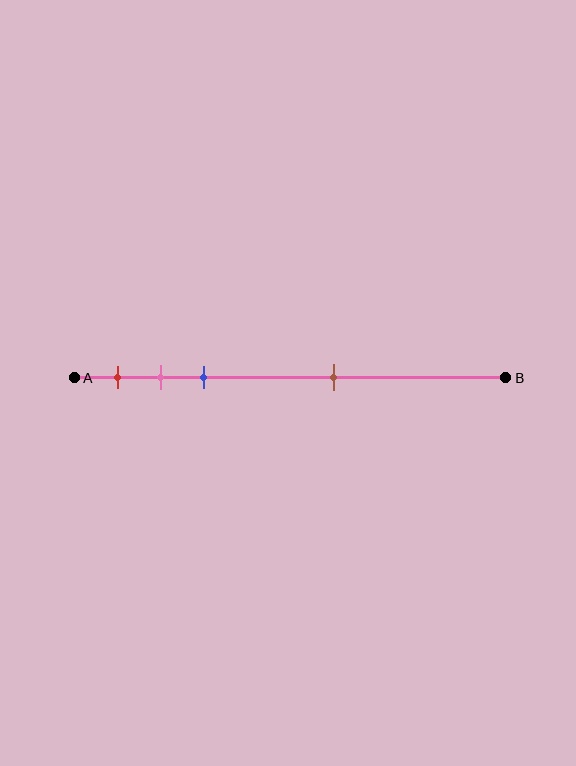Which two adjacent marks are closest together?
The pink and blue marks are the closest adjacent pair.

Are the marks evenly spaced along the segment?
No, the marks are not evenly spaced.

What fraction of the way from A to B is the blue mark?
The blue mark is approximately 30% (0.3) of the way from A to B.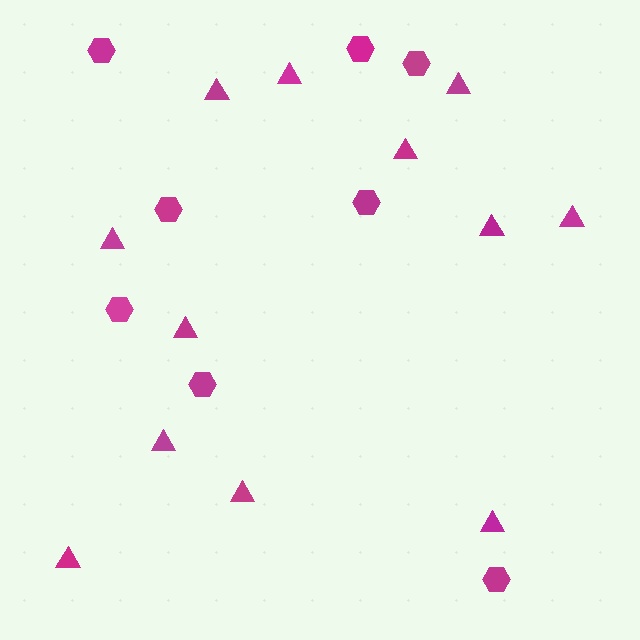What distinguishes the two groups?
There are 2 groups: one group of hexagons (8) and one group of triangles (12).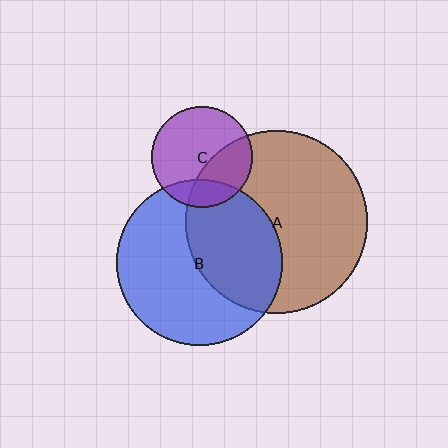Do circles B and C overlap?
Yes.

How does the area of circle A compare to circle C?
Approximately 3.3 times.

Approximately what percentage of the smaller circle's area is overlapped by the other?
Approximately 20%.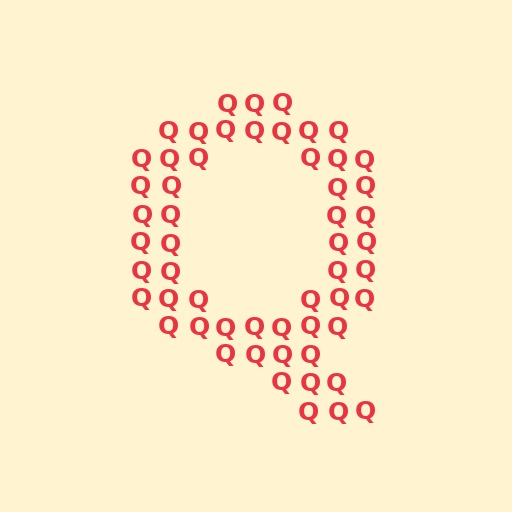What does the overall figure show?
The overall figure shows the letter Q.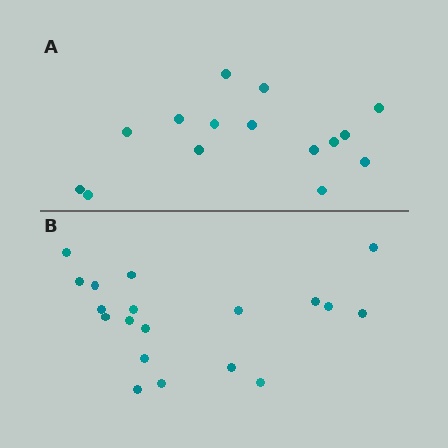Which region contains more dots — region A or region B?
Region B (the bottom region) has more dots.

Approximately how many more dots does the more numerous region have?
Region B has about 4 more dots than region A.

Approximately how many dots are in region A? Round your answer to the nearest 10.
About 20 dots. (The exact count is 15, which rounds to 20.)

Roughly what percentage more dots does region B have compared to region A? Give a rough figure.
About 25% more.